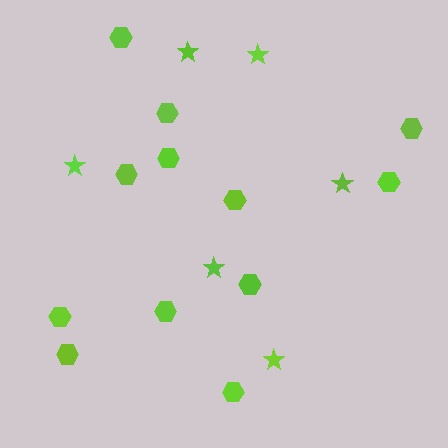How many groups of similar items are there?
There are 2 groups: one group of hexagons (12) and one group of stars (6).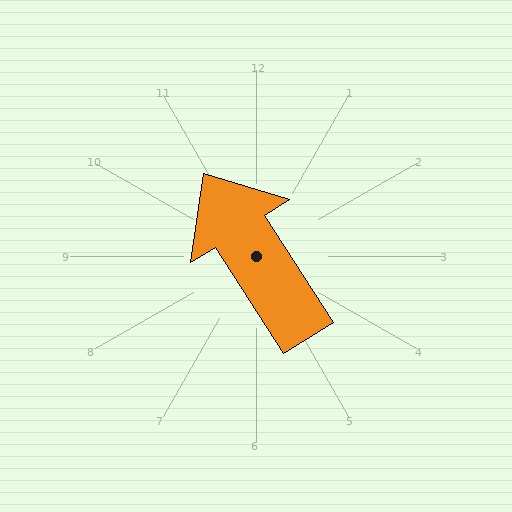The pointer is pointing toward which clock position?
Roughly 11 o'clock.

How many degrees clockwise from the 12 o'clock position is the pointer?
Approximately 327 degrees.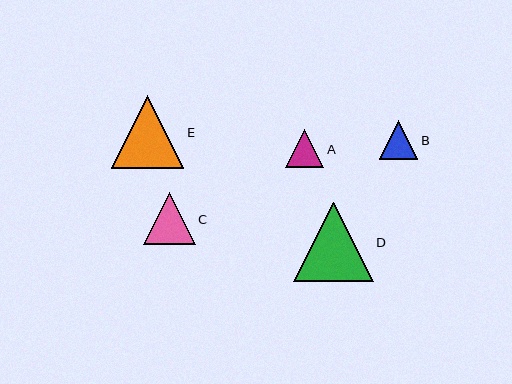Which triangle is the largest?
Triangle D is the largest with a size of approximately 79 pixels.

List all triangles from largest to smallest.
From largest to smallest: D, E, C, B, A.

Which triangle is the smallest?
Triangle A is the smallest with a size of approximately 38 pixels.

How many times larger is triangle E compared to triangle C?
Triangle E is approximately 1.4 times the size of triangle C.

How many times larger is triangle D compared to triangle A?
Triangle D is approximately 2.1 times the size of triangle A.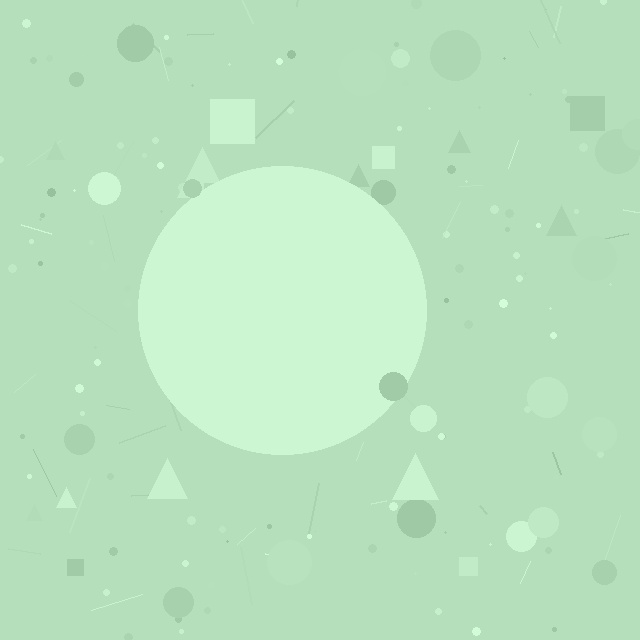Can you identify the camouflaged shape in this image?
The camouflaged shape is a circle.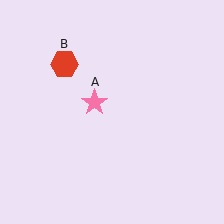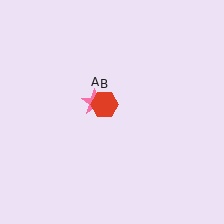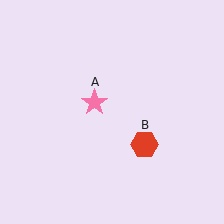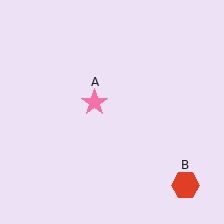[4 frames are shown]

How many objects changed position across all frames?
1 object changed position: red hexagon (object B).